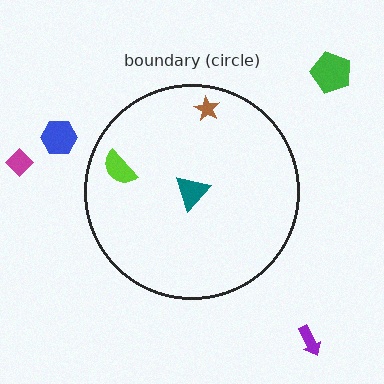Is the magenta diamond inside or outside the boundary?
Outside.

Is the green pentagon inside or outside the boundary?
Outside.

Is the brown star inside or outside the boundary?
Inside.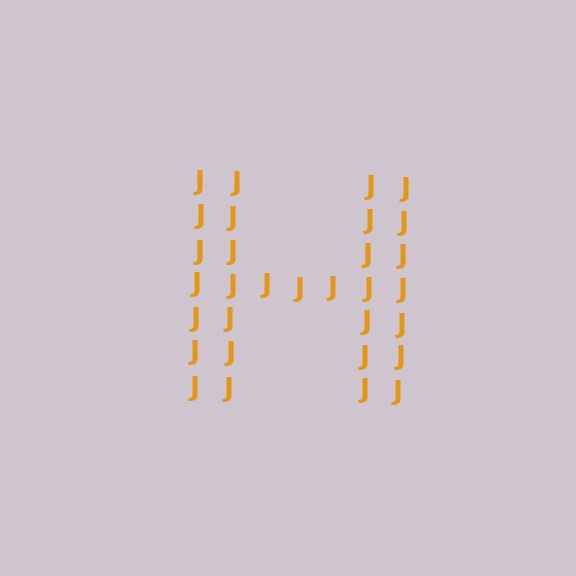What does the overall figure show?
The overall figure shows the letter H.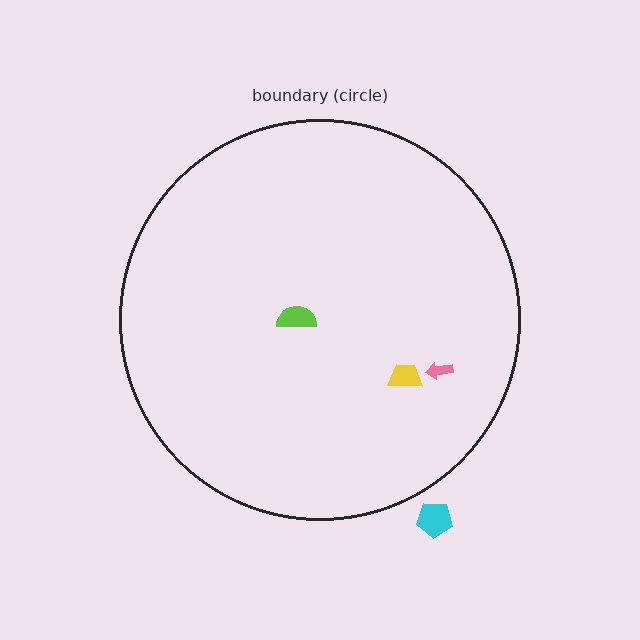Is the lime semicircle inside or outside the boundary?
Inside.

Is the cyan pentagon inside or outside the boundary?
Outside.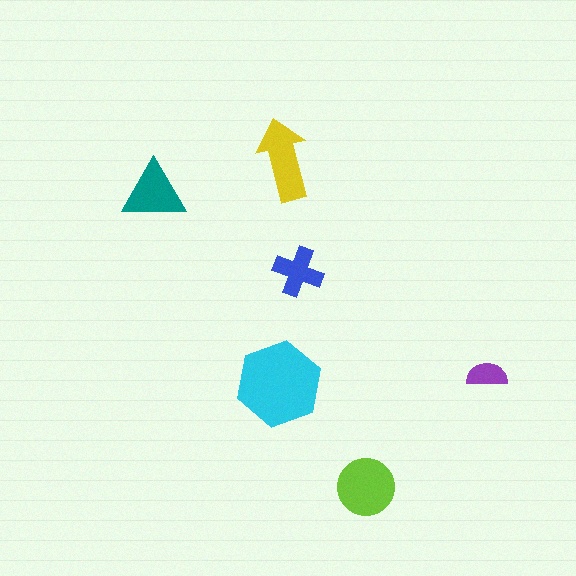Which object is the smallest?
The purple semicircle.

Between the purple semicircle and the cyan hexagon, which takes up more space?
The cyan hexagon.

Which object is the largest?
The cyan hexagon.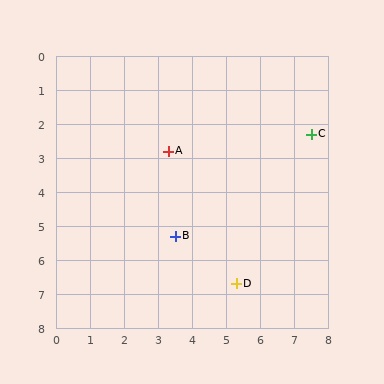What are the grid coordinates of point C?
Point C is at approximately (7.5, 2.3).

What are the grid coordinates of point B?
Point B is at approximately (3.5, 5.3).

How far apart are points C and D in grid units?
Points C and D are about 4.9 grid units apart.